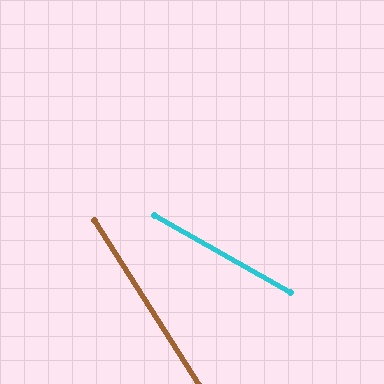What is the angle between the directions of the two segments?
Approximately 28 degrees.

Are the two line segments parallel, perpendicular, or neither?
Neither parallel nor perpendicular — they differ by about 28°.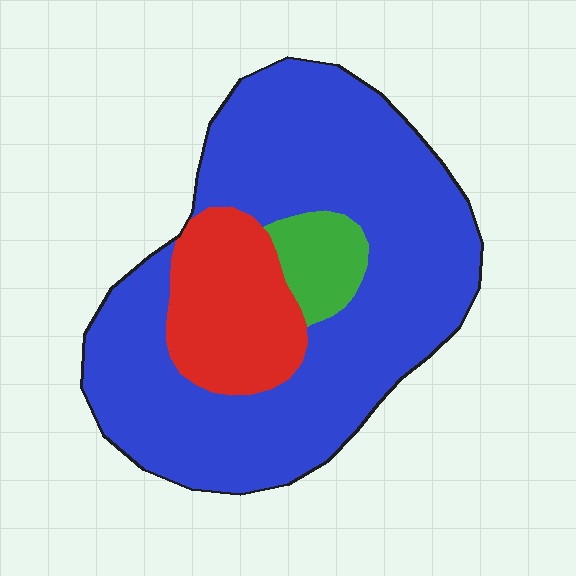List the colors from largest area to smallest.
From largest to smallest: blue, red, green.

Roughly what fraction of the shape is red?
Red covers 18% of the shape.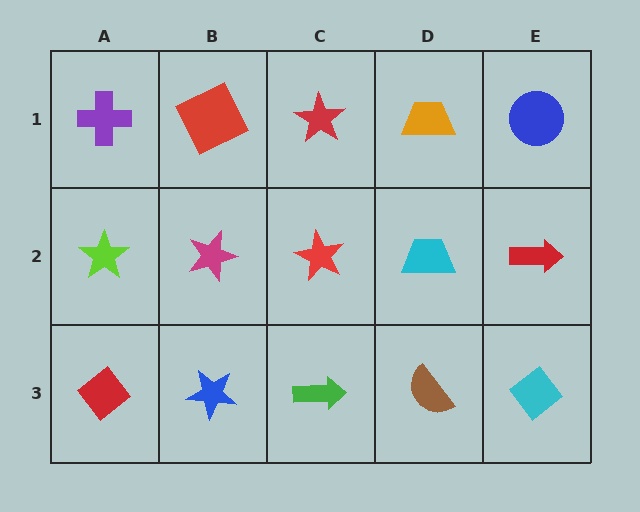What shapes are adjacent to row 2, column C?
A red star (row 1, column C), a green arrow (row 3, column C), a magenta star (row 2, column B), a cyan trapezoid (row 2, column D).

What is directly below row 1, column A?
A lime star.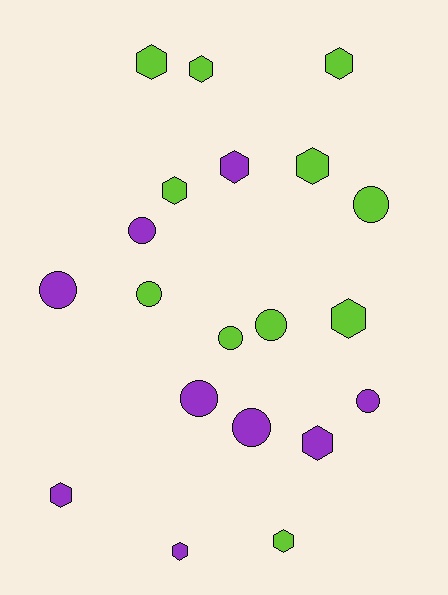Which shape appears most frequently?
Hexagon, with 11 objects.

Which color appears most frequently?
Lime, with 11 objects.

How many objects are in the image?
There are 20 objects.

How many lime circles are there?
There are 4 lime circles.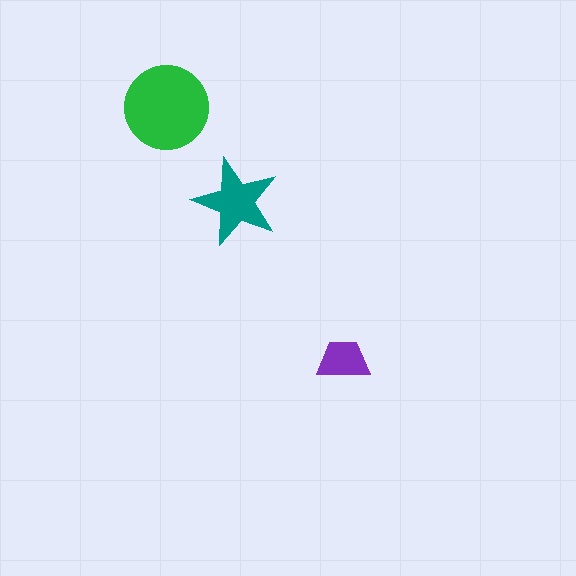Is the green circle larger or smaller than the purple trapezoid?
Larger.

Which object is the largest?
The green circle.